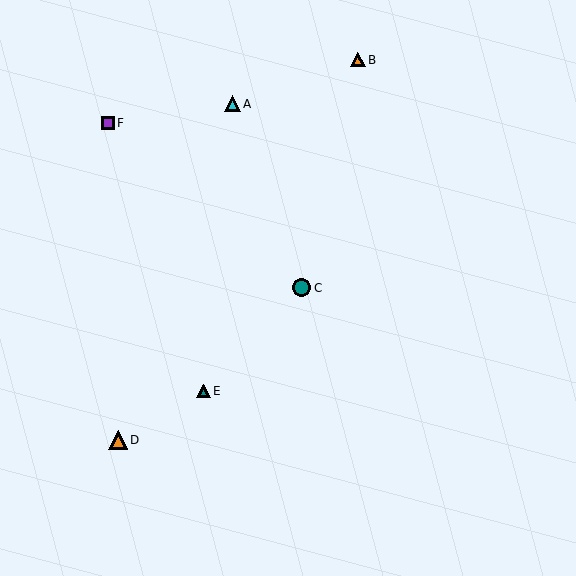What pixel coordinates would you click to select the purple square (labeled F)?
Click at (108, 123) to select the purple square F.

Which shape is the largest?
The orange triangle (labeled D) is the largest.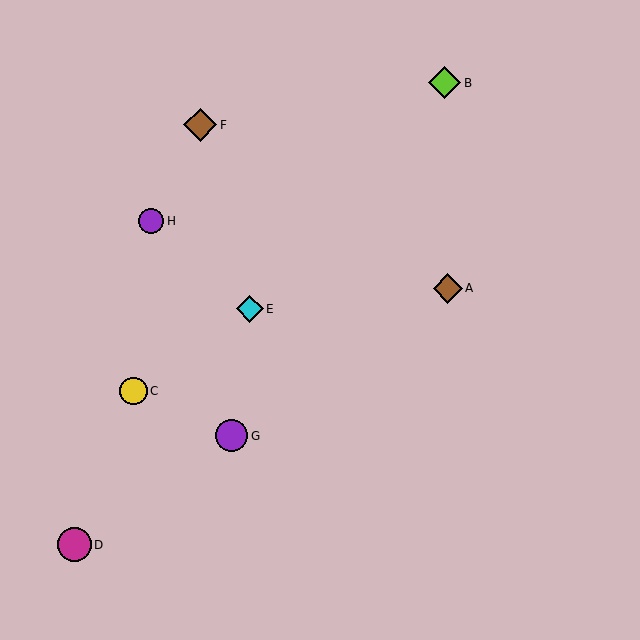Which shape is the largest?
The magenta circle (labeled D) is the largest.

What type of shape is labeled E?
Shape E is a cyan diamond.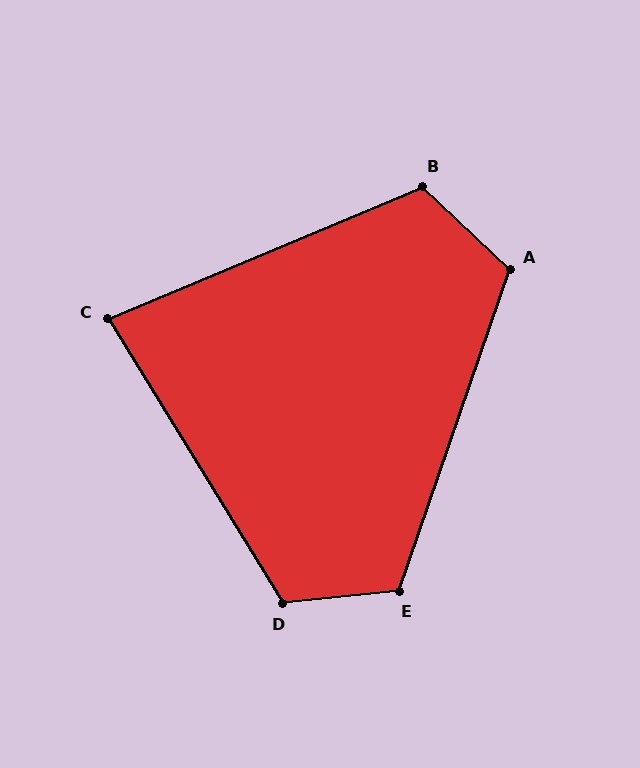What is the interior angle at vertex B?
Approximately 114 degrees (obtuse).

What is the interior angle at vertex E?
Approximately 115 degrees (obtuse).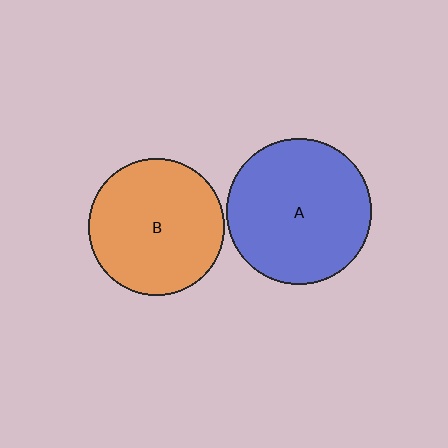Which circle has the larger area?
Circle A (blue).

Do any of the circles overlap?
No, none of the circles overlap.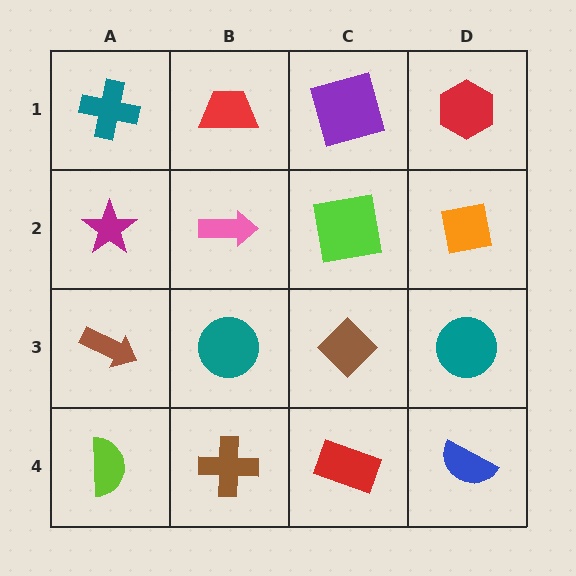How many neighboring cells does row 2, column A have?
3.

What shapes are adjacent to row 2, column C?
A purple square (row 1, column C), a brown diamond (row 3, column C), a pink arrow (row 2, column B), an orange square (row 2, column D).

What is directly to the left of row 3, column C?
A teal circle.